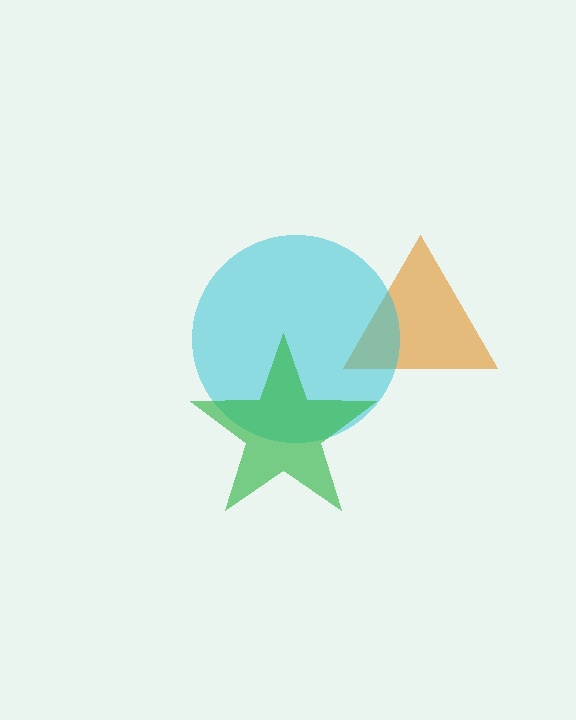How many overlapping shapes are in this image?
There are 3 overlapping shapes in the image.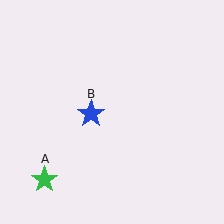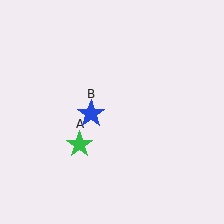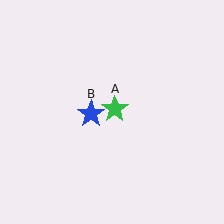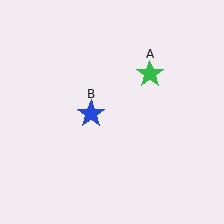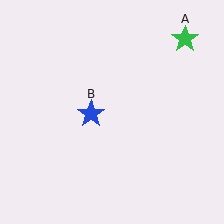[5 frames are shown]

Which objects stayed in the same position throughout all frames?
Blue star (object B) remained stationary.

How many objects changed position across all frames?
1 object changed position: green star (object A).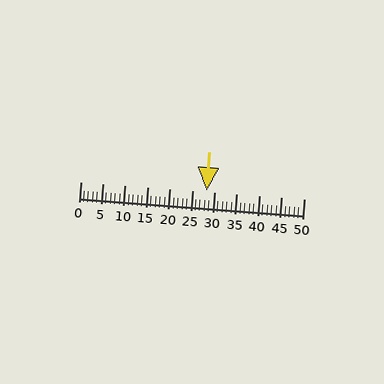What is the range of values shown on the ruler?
The ruler shows values from 0 to 50.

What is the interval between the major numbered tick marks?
The major tick marks are spaced 5 units apart.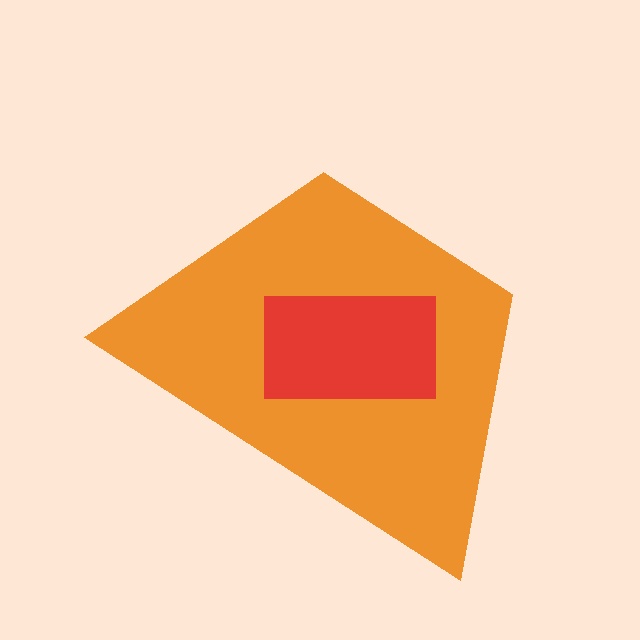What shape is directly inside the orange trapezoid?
The red rectangle.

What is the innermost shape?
The red rectangle.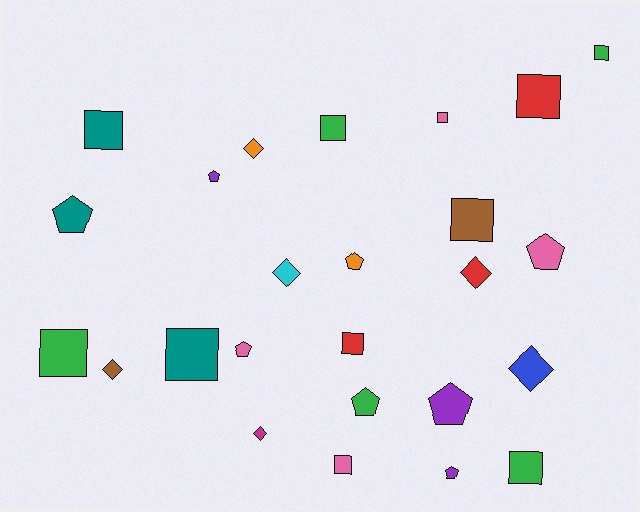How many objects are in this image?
There are 25 objects.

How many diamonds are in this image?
There are 6 diamonds.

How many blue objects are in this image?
There is 1 blue object.